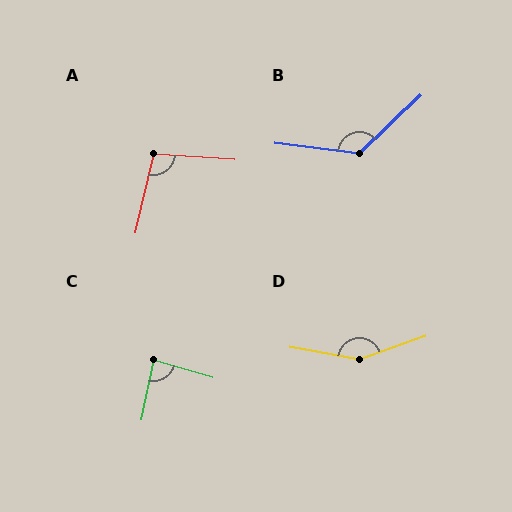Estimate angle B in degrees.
Approximately 130 degrees.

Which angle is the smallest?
C, at approximately 85 degrees.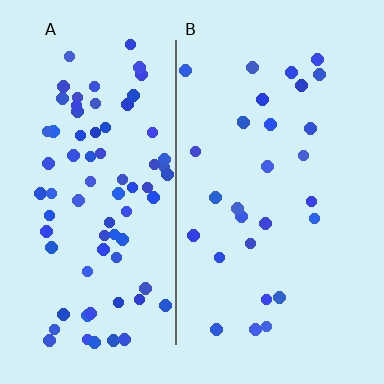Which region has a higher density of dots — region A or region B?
A (the left).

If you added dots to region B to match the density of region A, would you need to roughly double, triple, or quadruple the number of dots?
Approximately triple.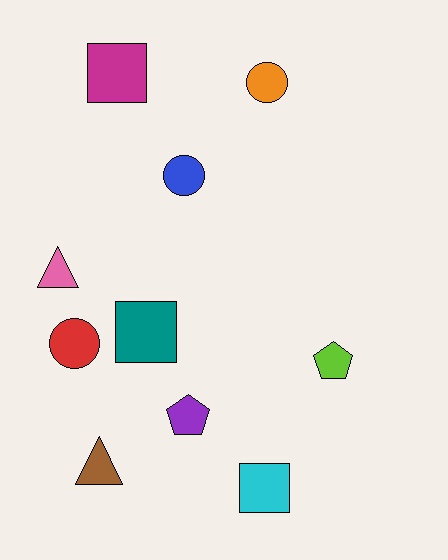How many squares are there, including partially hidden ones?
There are 3 squares.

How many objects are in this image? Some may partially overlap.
There are 10 objects.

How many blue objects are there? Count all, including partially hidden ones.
There is 1 blue object.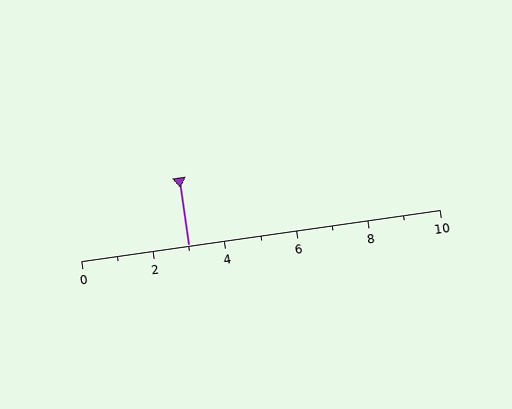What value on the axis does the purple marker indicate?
The marker indicates approximately 3.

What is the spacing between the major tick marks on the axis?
The major ticks are spaced 2 apart.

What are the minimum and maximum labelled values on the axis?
The axis runs from 0 to 10.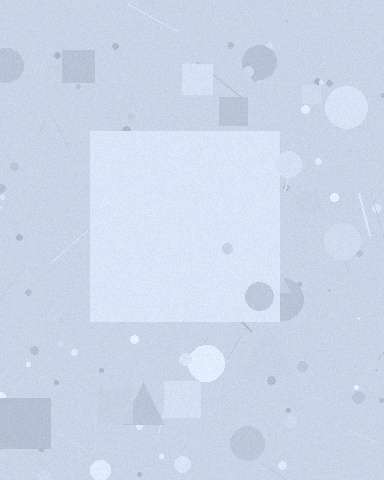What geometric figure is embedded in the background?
A square is embedded in the background.